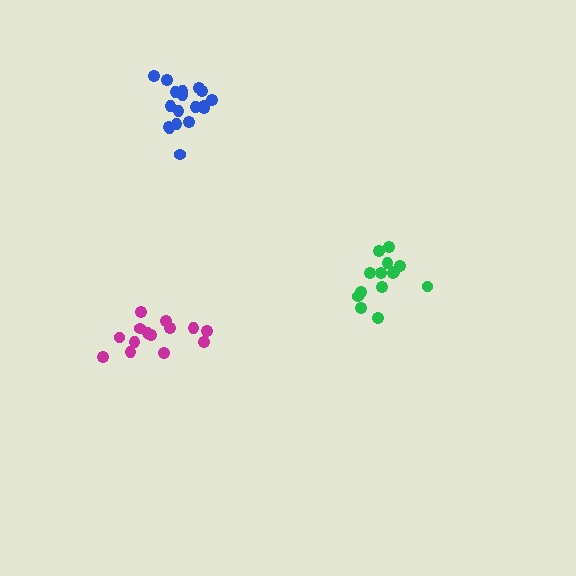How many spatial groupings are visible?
There are 3 spatial groupings.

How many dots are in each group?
Group 1: 14 dots, Group 2: 18 dots, Group 3: 14 dots (46 total).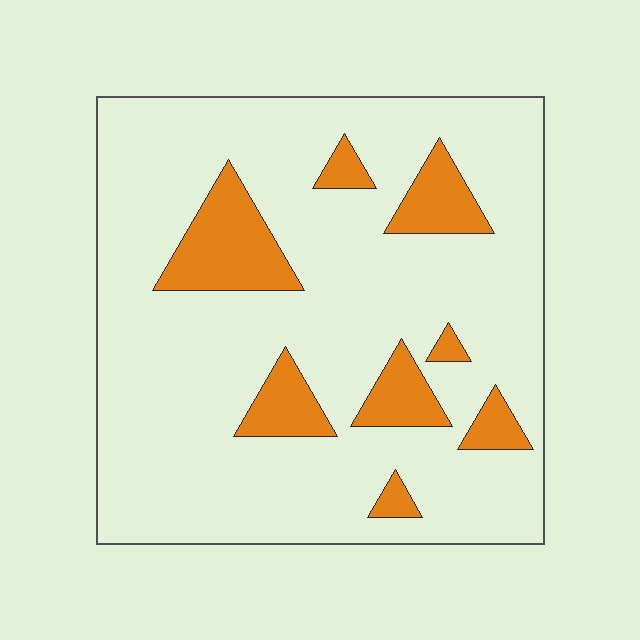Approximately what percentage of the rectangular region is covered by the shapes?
Approximately 15%.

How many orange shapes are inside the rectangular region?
8.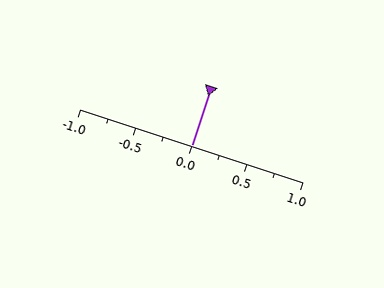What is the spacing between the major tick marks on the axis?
The major ticks are spaced 0.5 apart.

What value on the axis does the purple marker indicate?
The marker indicates approximately 0.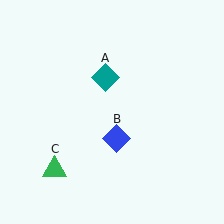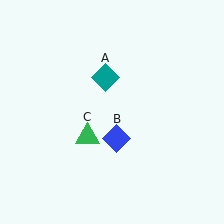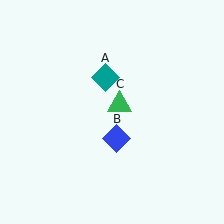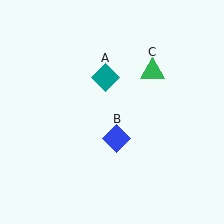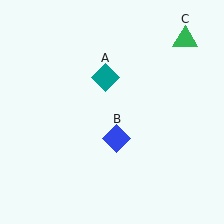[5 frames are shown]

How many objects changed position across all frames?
1 object changed position: green triangle (object C).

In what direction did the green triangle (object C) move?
The green triangle (object C) moved up and to the right.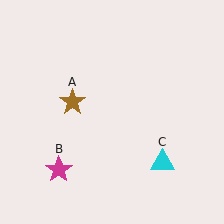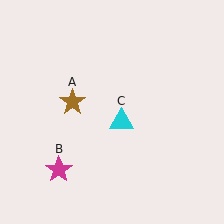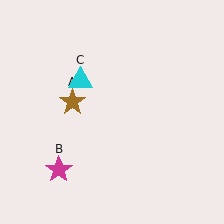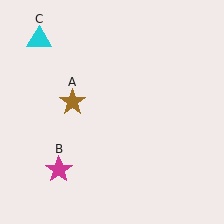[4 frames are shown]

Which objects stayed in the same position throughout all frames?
Brown star (object A) and magenta star (object B) remained stationary.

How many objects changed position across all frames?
1 object changed position: cyan triangle (object C).